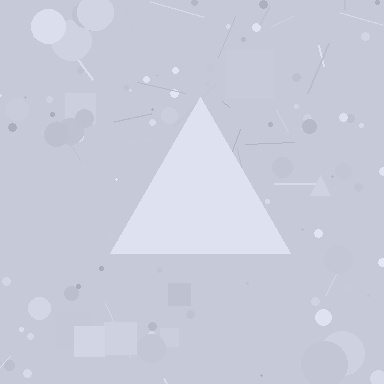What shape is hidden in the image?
A triangle is hidden in the image.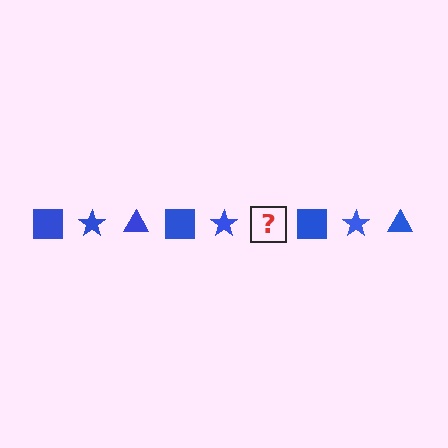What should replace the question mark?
The question mark should be replaced with a blue triangle.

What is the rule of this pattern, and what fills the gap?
The rule is that the pattern cycles through square, star, triangle shapes in blue. The gap should be filled with a blue triangle.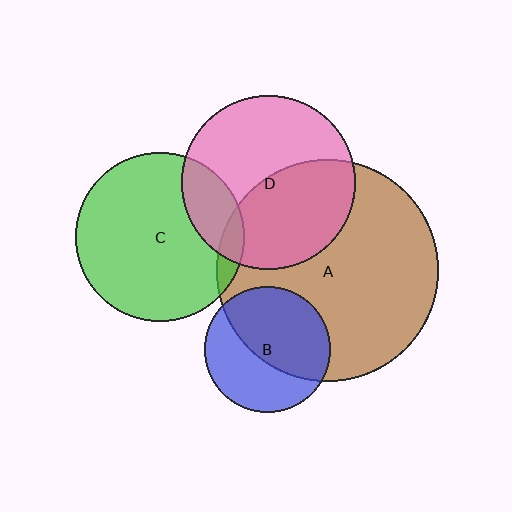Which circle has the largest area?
Circle A (brown).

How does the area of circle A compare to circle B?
Approximately 3.1 times.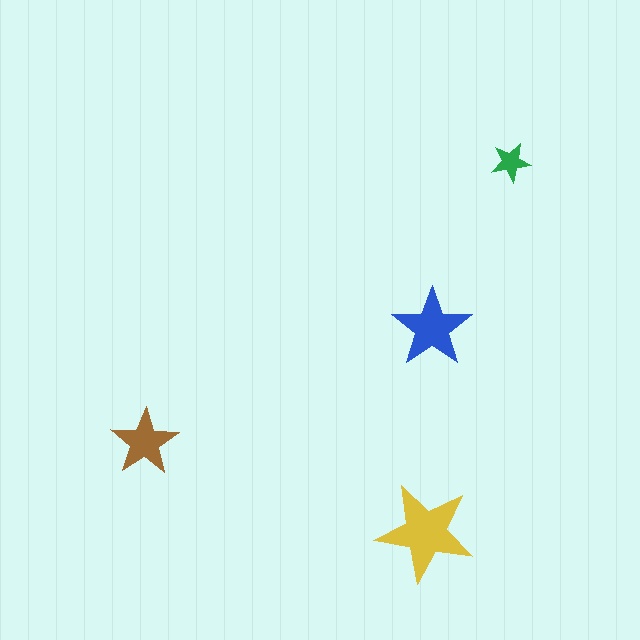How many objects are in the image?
There are 4 objects in the image.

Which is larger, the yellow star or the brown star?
The yellow one.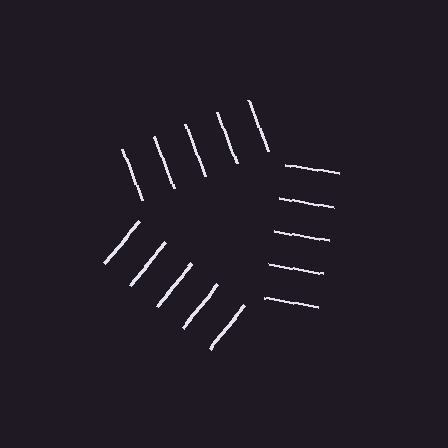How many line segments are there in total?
15 — 5 along each of the 3 edges.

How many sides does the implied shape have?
3 sides — the line-ends trace a triangle.